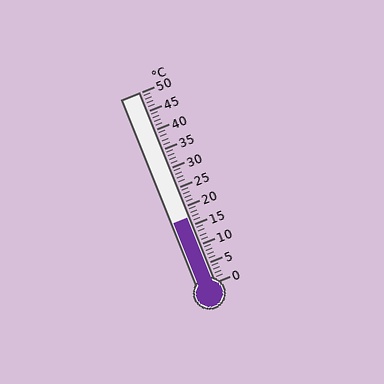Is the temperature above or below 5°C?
The temperature is above 5°C.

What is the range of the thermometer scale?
The thermometer scale ranges from 0°C to 50°C.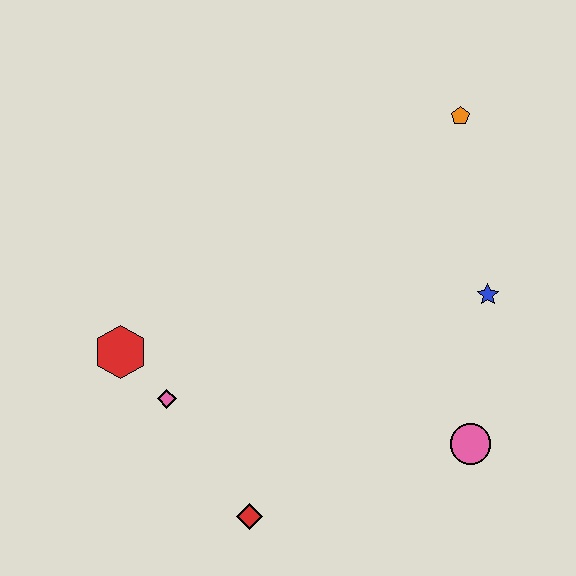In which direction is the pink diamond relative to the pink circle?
The pink diamond is to the left of the pink circle.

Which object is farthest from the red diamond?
The orange pentagon is farthest from the red diamond.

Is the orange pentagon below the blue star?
No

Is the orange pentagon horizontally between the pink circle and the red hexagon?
Yes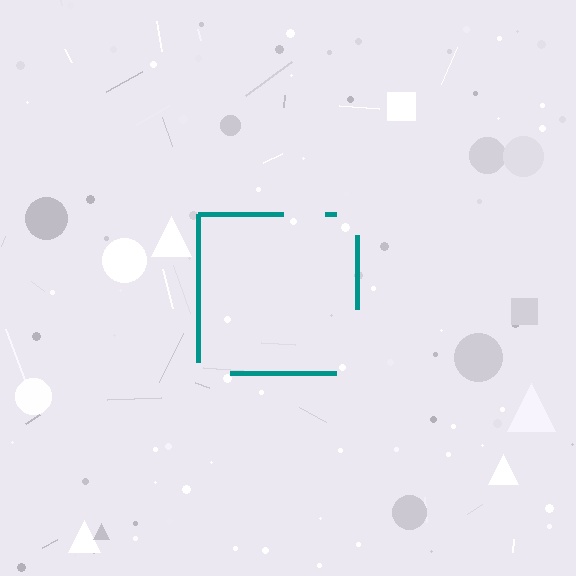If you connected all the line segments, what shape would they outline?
They would outline a square.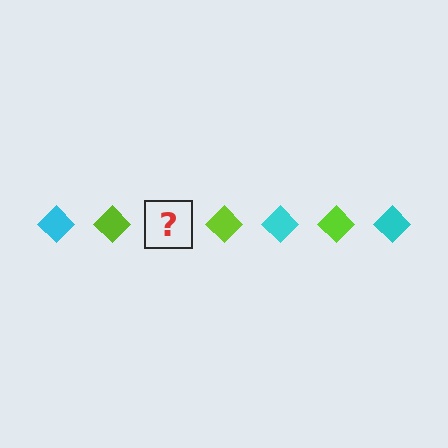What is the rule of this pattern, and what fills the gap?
The rule is that the pattern cycles through cyan, lime diamonds. The gap should be filled with a cyan diamond.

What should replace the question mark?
The question mark should be replaced with a cyan diamond.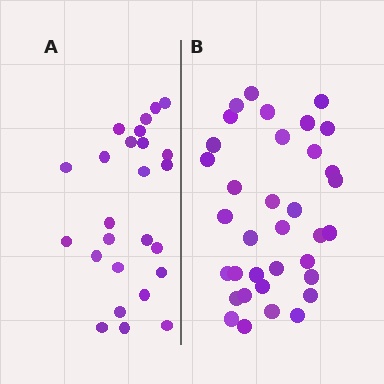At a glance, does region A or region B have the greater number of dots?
Region B (the right region) has more dots.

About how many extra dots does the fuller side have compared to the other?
Region B has roughly 10 or so more dots than region A.